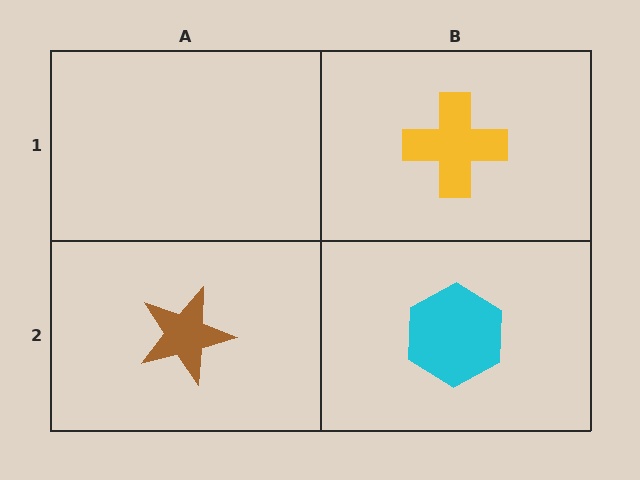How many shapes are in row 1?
1 shape.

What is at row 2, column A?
A brown star.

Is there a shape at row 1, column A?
No, that cell is empty.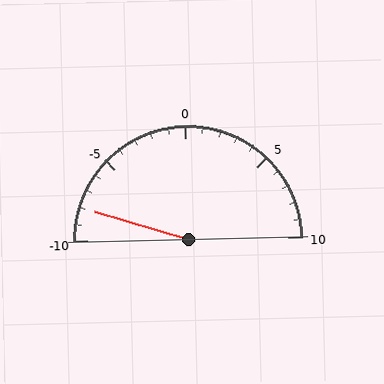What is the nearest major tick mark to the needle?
The nearest major tick mark is -10.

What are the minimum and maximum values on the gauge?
The gauge ranges from -10 to 10.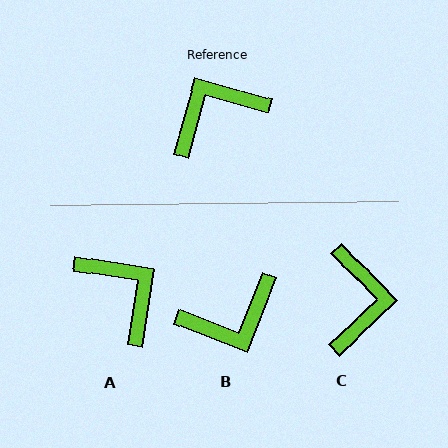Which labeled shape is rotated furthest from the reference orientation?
B, about 174 degrees away.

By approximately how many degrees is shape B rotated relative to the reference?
Approximately 174 degrees counter-clockwise.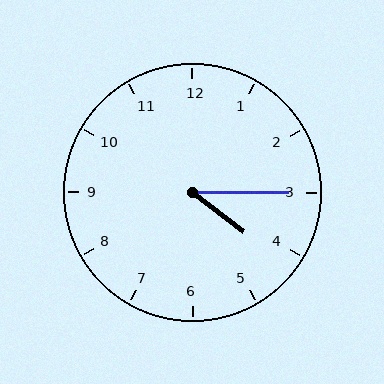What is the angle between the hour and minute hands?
Approximately 38 degrees.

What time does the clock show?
4:15.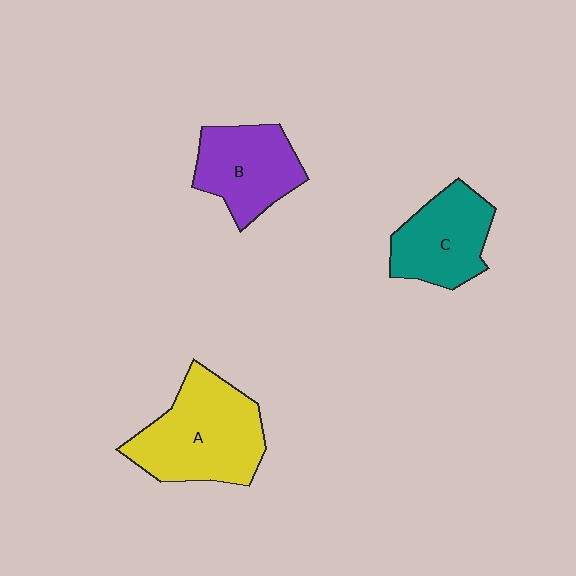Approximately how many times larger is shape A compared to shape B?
Approximately 1.4 times.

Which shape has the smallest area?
Shape C (teal).